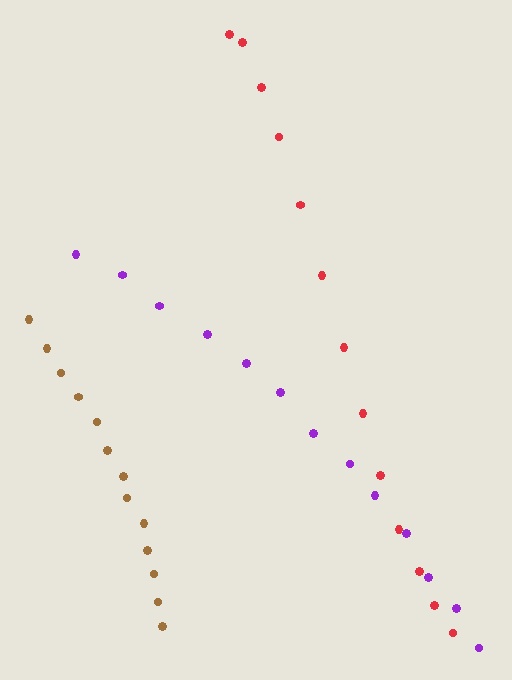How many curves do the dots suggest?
There are 3 distinct paths.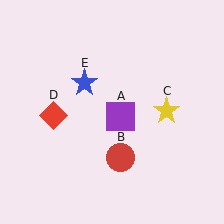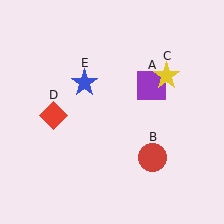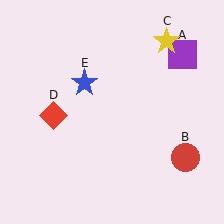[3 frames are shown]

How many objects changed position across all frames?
3 objects changed position: purple square (object A), red circle (object B), yellow star (object C).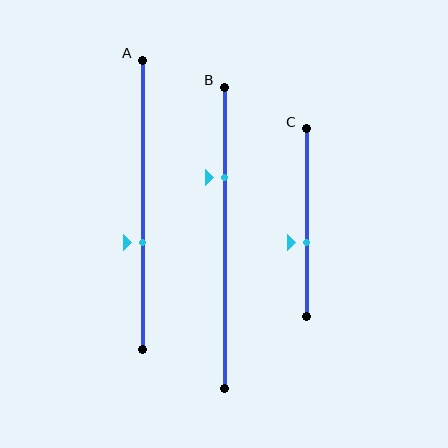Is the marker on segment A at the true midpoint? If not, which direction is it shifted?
No, the marker on segment A is shifted downward by about 13% of the segment length.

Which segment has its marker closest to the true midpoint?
Segment C has its marker closest to the true midpoint.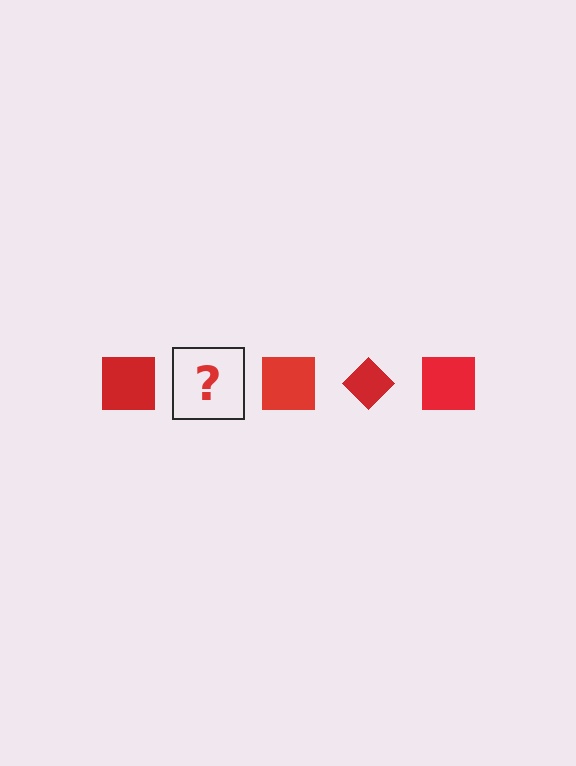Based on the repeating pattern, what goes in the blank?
The blank should be a red diamond.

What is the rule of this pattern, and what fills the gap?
The rule is that the pattern cycles through square, diamond shapes in red. The gap should be filled with a red diamond.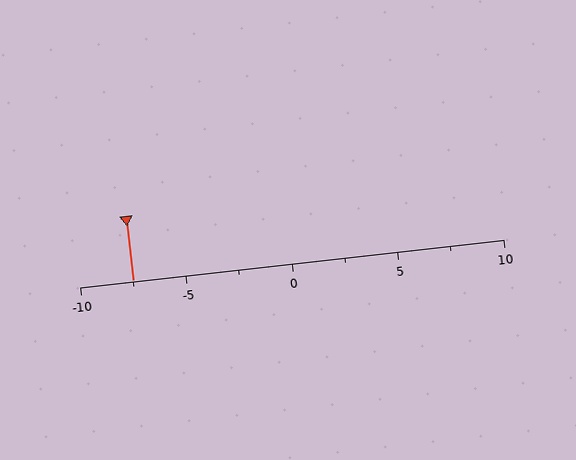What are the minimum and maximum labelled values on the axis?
The axis runs from -10 to 10.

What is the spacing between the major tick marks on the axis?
The major ticks are spaced 5 apart.